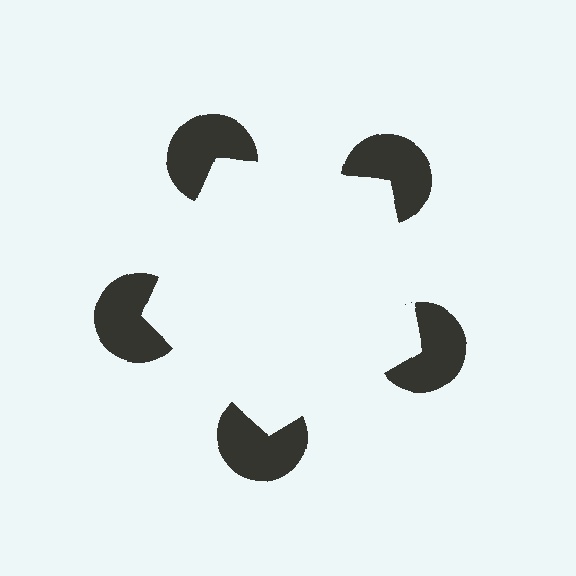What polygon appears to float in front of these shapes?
An illusory pentagon — its edges are inferred from the aligned wedge cuts in the pac-man discs, not physically drawn.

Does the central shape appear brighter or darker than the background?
It typically appears slightly brighter than the background, even though no actual brightness change is drawn.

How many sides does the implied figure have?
5 sides.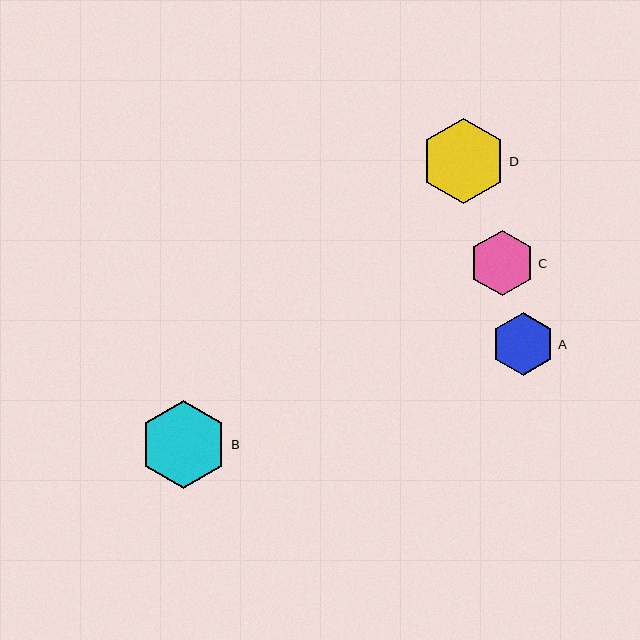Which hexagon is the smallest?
Hexagon A is the smallest with a size of approximately 63 pixels.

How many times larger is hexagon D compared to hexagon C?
Hexagon D is approximately 1.3 times the size of hexagon C.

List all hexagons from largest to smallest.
From largest to smallest: B, D, C, A.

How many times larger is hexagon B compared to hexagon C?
Hexagon B is approximately 1.3 times the size of hexagon C.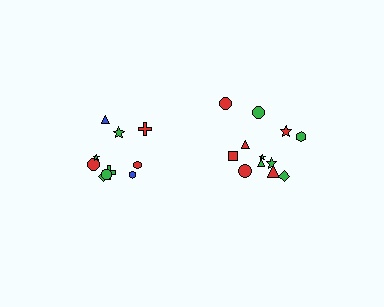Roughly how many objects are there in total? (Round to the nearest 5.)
Roughly 20 objects in total.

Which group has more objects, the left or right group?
The right group.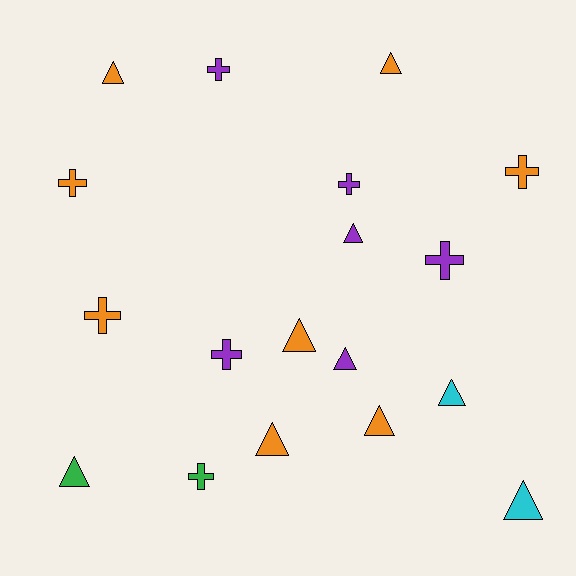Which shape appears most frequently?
Triangle, with 10 objects.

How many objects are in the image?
There are 18 objects.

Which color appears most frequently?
Orange, with 8 objects.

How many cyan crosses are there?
There are no cyan crosses.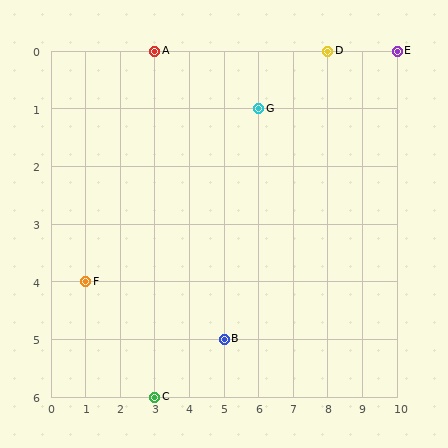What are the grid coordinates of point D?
Point D is at grid coordinates (8, 0).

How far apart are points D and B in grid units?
Points D and B are 3 columns and 5 rows apart (about 5.8 grid units diagonally).